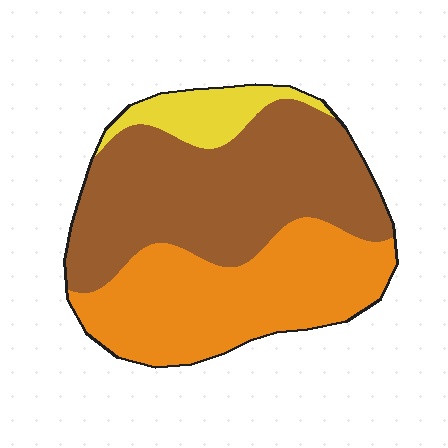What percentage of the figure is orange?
Orange takes up about two fifths (2/5) of the figure.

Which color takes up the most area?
Brown, at roughly 50%.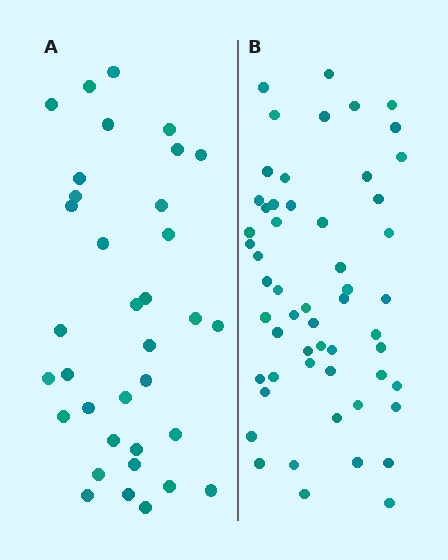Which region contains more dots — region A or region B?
Region B (the right region) has more dots.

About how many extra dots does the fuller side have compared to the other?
Region B has approximately 20 more dots than region A.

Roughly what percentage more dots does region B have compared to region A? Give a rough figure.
About 55% more.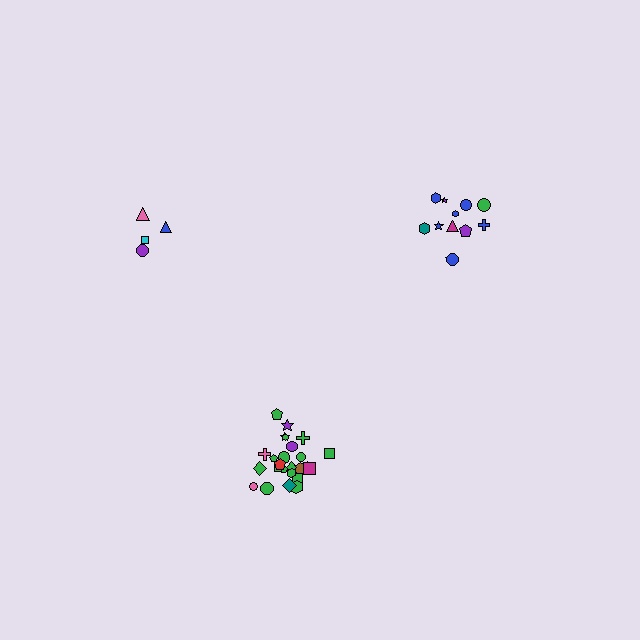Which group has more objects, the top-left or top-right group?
The top-right group.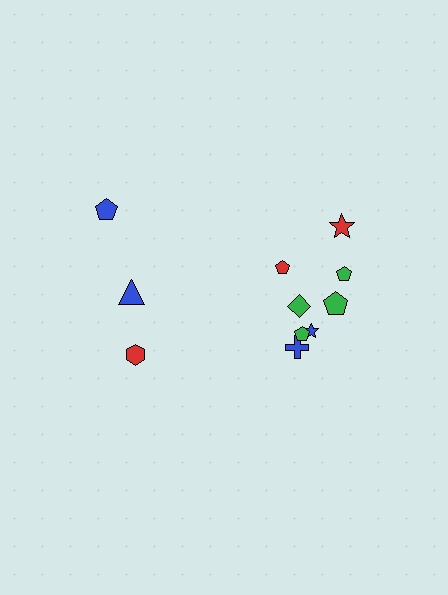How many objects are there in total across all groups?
There are 11 objects.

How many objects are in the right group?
There are 8 objects.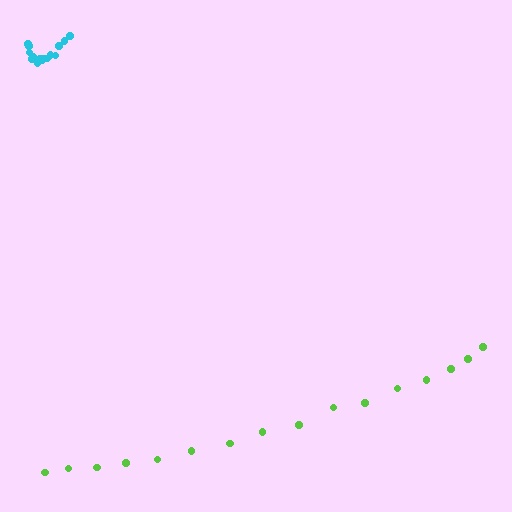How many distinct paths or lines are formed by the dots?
There are 2 distinct paths.